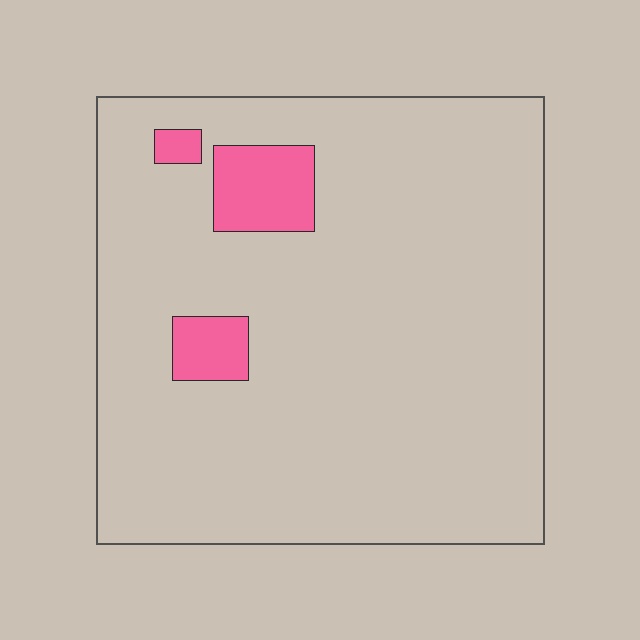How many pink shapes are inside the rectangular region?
3.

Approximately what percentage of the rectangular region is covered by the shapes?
Approximately 10%.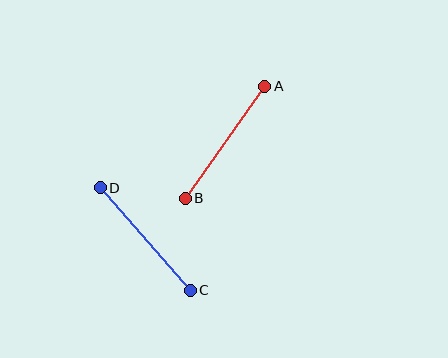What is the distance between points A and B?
The distance is approximately 138 pixels.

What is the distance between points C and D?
The distance is approximately 136 pixels.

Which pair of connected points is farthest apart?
Points A and B are farthest apart.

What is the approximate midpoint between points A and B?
The midpoint is at approximately (225, 142) pixels.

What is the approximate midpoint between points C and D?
The midpoint is at approximately (145, 239) pixels.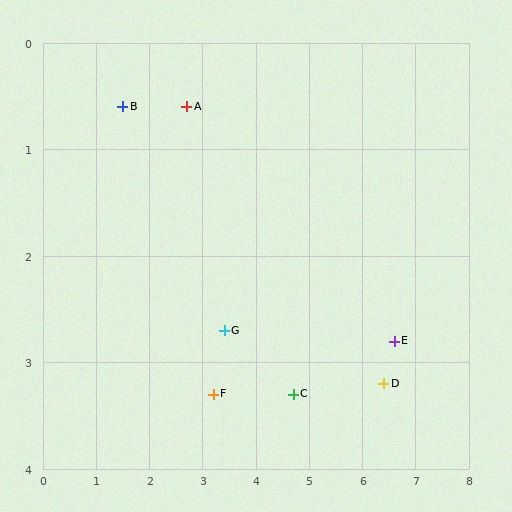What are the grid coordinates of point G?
Point G is at approximately (3.4, 2.7).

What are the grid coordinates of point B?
Point B is at approximately (1.5, 0.6).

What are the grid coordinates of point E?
Point E is at approximately (6.6, 2.8).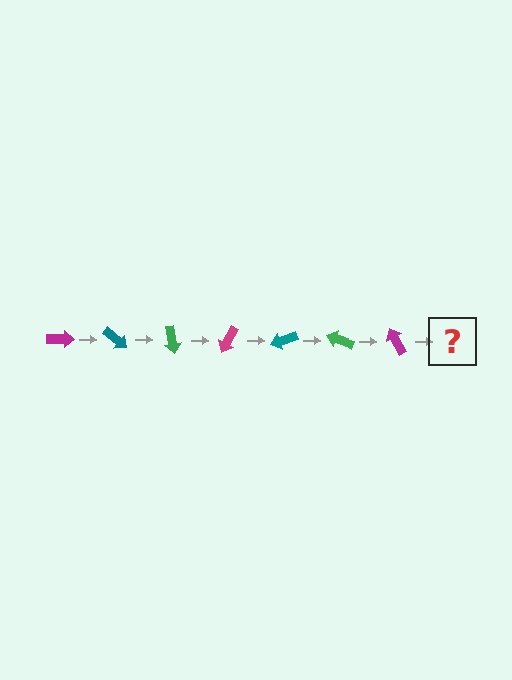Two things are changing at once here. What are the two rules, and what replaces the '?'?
The two rules are that it rotates 40 degrees each step and the color cycles through magenta, teal, and green. The '?' should be a teal arrow, rotated 280 degrees from the start.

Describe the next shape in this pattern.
It should be a teal arrow, rotated 280 degrees from the start.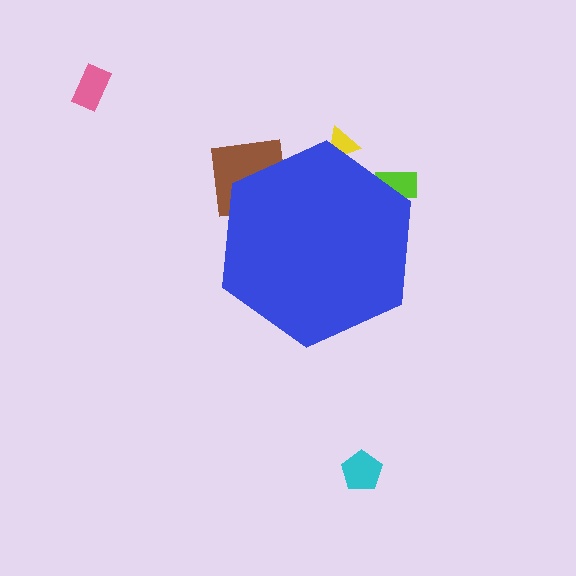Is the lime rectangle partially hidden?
Yes, the lime rectangle is partially hidden behind the blue hexagon.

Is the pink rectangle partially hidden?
No, the pink rectangle is fully visible.